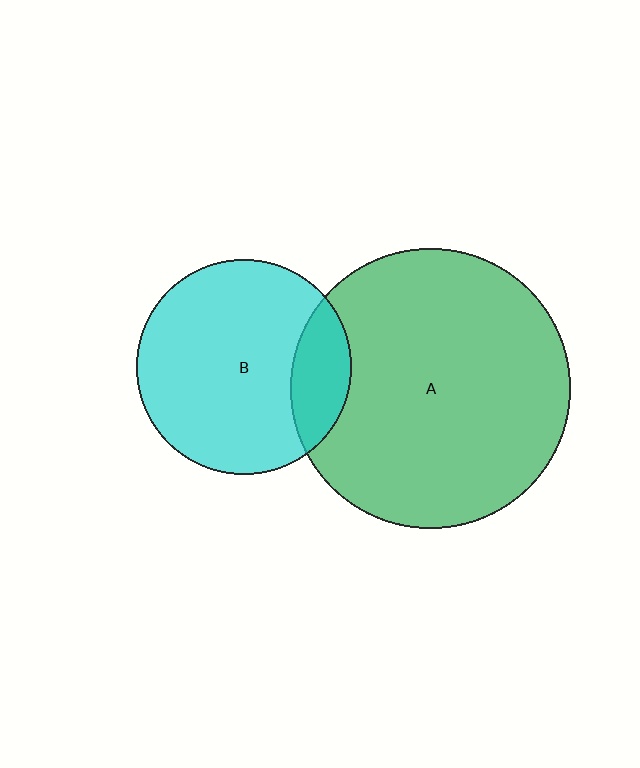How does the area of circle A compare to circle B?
Approximately 1.7 times.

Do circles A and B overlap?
Yes.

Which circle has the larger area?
Circle A (green).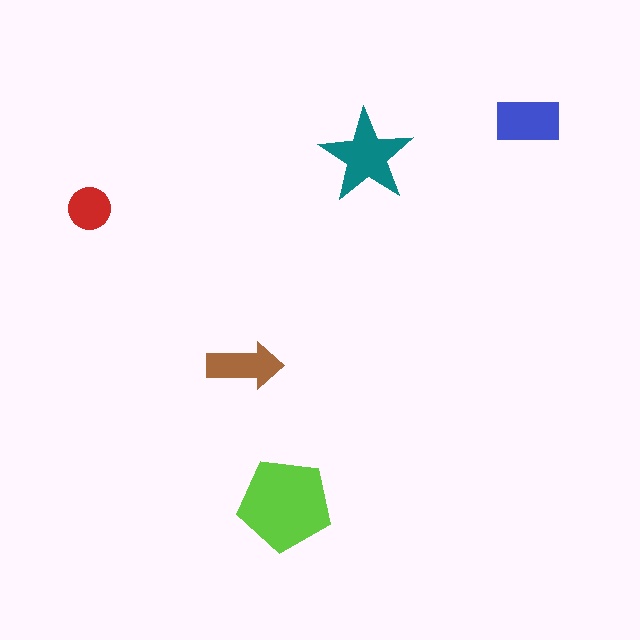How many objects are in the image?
There are 5 objects in the image.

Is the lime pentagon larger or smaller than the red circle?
Larger.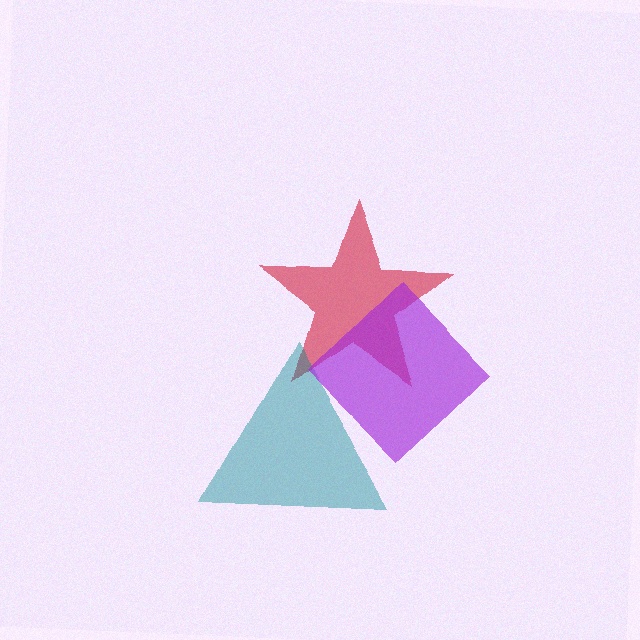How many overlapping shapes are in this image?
There are 3 overlapping shapes in the image.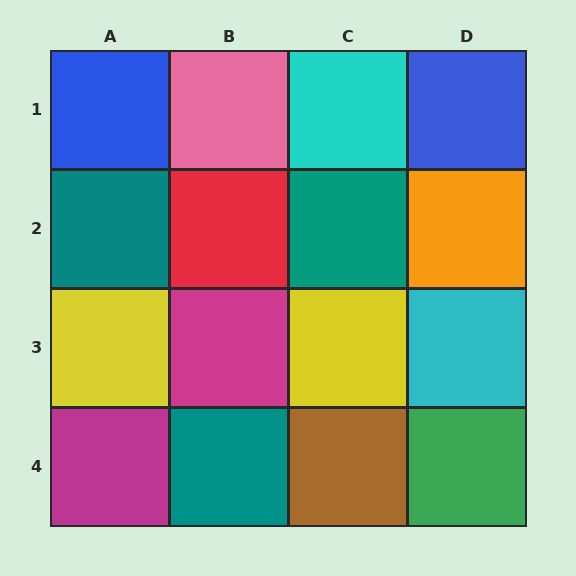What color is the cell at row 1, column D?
Blue.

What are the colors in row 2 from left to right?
Teal, red, teal, orange.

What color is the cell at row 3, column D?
Cyan.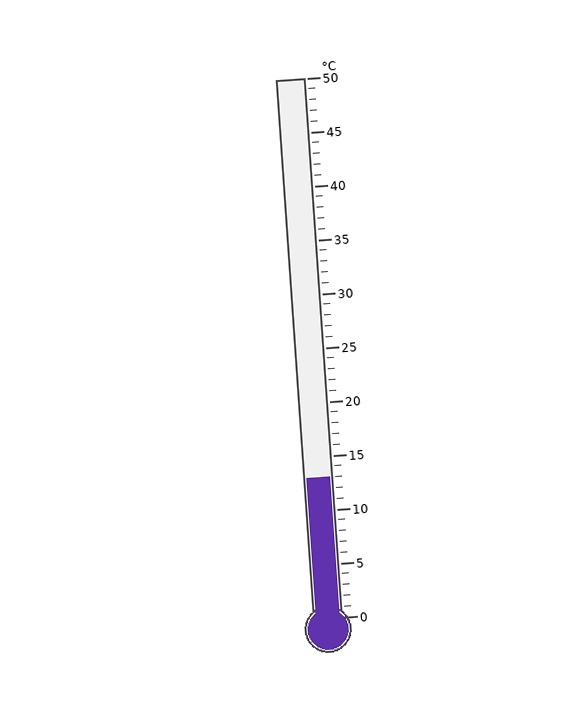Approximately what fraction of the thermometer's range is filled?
The thermometer is filled to approximately 25% of its range.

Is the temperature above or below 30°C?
The temperature is below 30°C.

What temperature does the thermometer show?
The thermometer shows approximately 13°C.